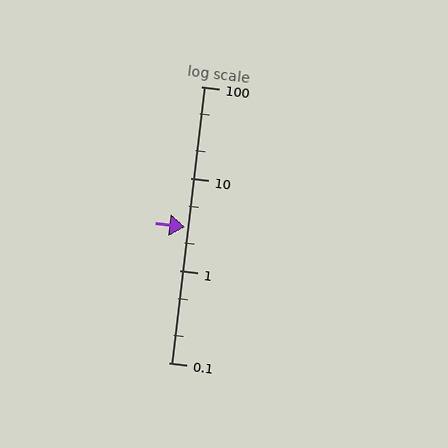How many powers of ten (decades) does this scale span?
The scale spans 3 decades, from 0.1 to 100.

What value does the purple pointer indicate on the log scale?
The pointer indicates approximately 3.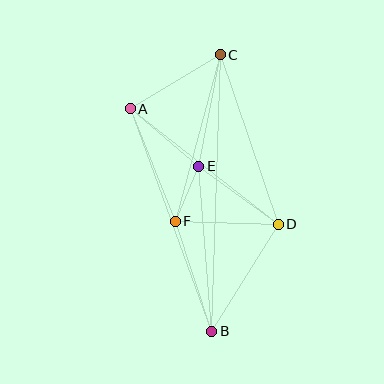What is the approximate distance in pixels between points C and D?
The distance between C and D is approximately 179 pixels.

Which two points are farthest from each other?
Points B and C are farthest from each other.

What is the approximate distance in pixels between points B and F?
The distance between B and F is approximately 116 pixels.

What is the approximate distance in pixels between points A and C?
The distance between A and C is approximately 105 pixels.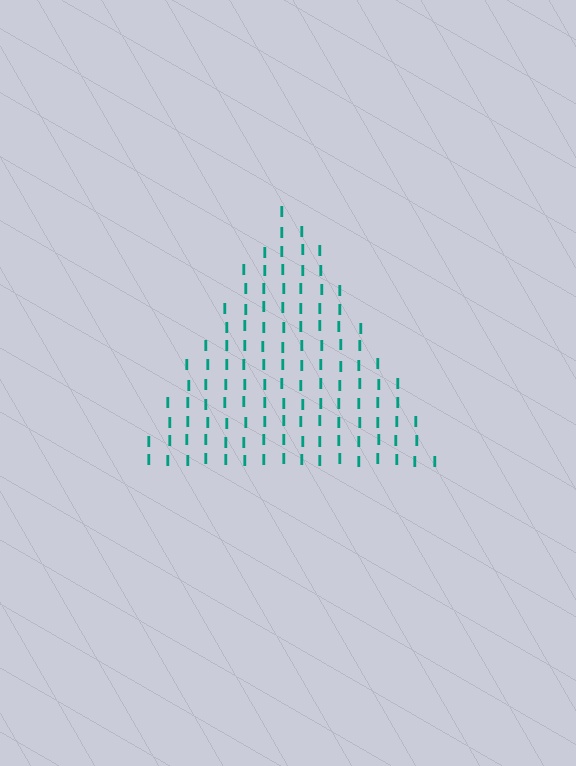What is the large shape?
The large shape is a triangle.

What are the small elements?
The small elements are letter I's.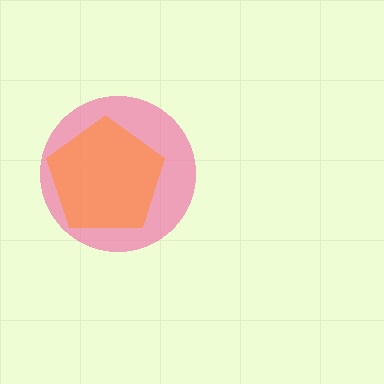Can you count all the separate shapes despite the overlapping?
Yes, there are 2 separate shapes.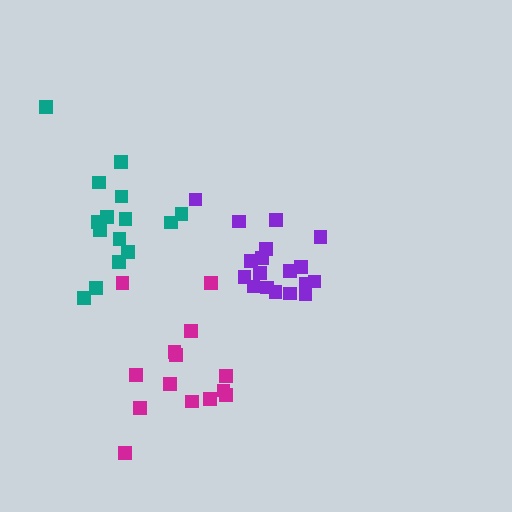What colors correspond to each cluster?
The clusters are colored: purple, teal, magenta.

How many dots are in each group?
Group 1: 18 dots, Group 2: 15 dots, Group 3: 14 dots (47 total).